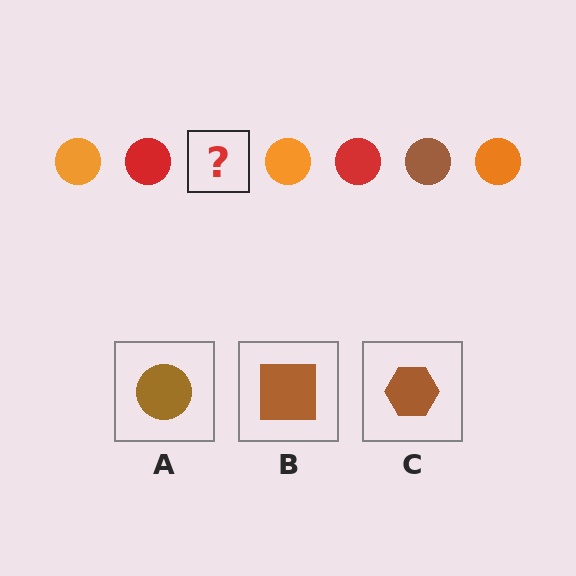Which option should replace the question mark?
Option A.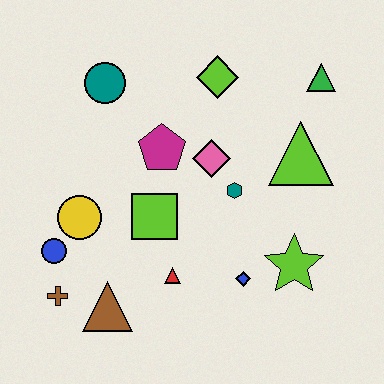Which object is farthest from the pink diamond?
The brown cross is farthest from the pink diamond.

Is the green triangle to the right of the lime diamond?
Yes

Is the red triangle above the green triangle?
No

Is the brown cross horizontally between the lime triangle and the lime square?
No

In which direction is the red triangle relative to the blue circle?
The red triangle is to the right of the blue circle.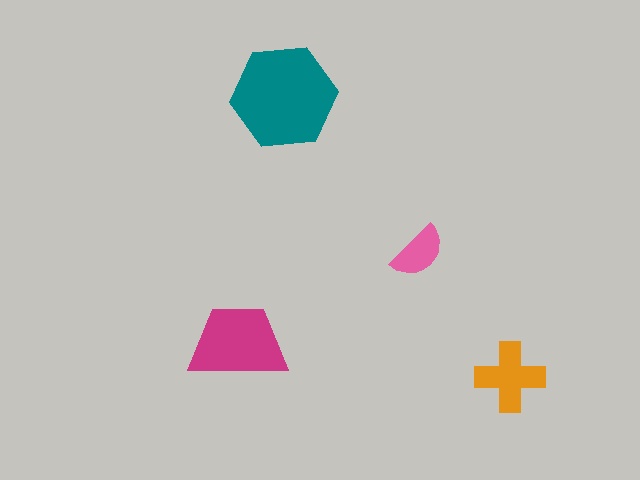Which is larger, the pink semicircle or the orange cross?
The orange cross.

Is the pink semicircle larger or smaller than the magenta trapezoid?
Smaller.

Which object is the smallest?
The pink semicircle.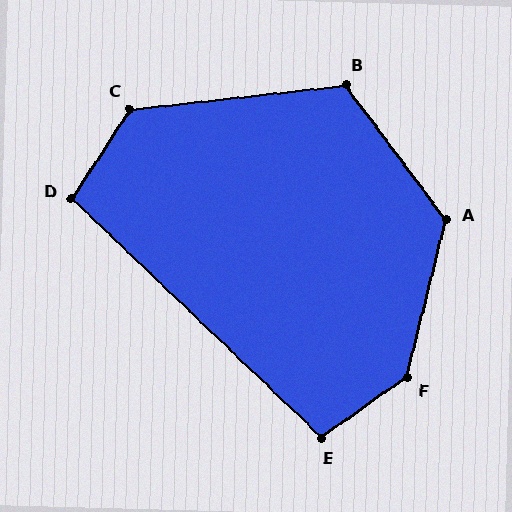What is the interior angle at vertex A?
Approximately 130 degrees (obtuse).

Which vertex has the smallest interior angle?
D, at approximately 100 degrees.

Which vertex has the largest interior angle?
F, at approximately 140 degrees.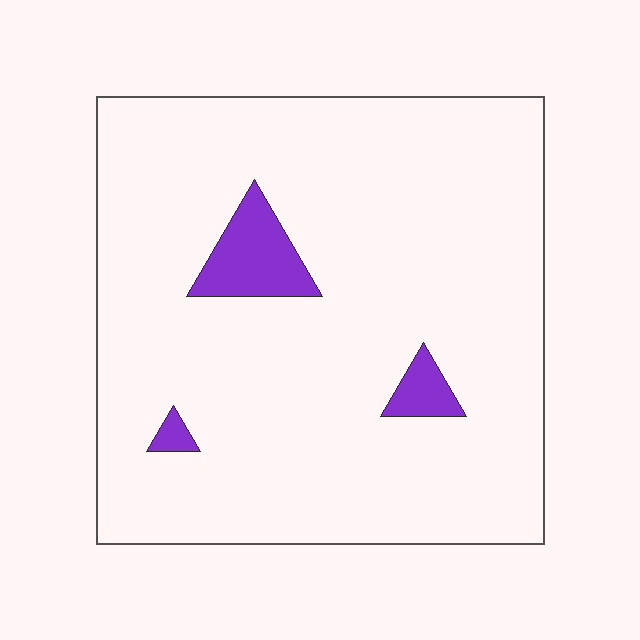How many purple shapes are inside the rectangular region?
3.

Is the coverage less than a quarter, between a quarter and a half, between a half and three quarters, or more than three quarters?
Less than a quarter.